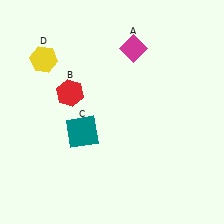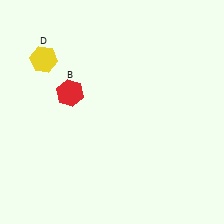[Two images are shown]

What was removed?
The teal square (C), the magenta diamond (A) were removed in Image 2.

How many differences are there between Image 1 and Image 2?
There are 2 differences between the two images.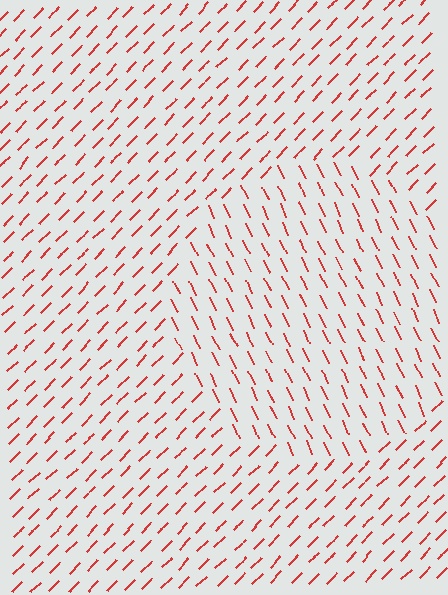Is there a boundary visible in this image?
Yes, there is a texture boundary formed by a change in line orientation.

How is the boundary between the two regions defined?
The boundary is defined purely by a change in line orientation (approximately 70 degrees difference). All lines are the same color and thickness.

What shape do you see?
I see a circle.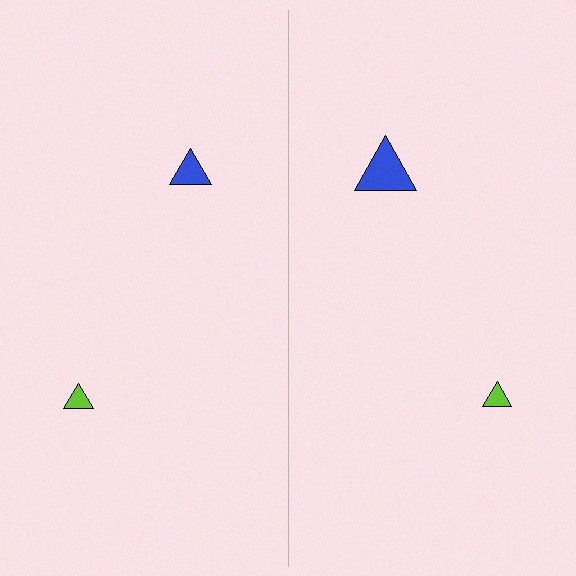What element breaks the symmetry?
The blue triangle on the right side has a different size than its mirror counterpart.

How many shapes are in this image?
There are 4 shapes in this image.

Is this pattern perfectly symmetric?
No, the pattern is not perfectly symmetric. The blue triangle on the right side has a different size than its mirror counterpart.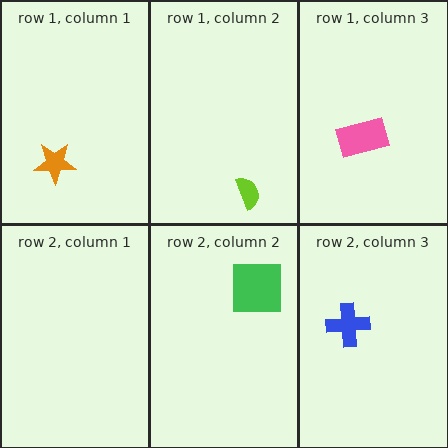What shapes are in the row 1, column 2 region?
The lime semicircle.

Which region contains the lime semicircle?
The row 1, column 2 region.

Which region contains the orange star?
The row 1, column 1 region.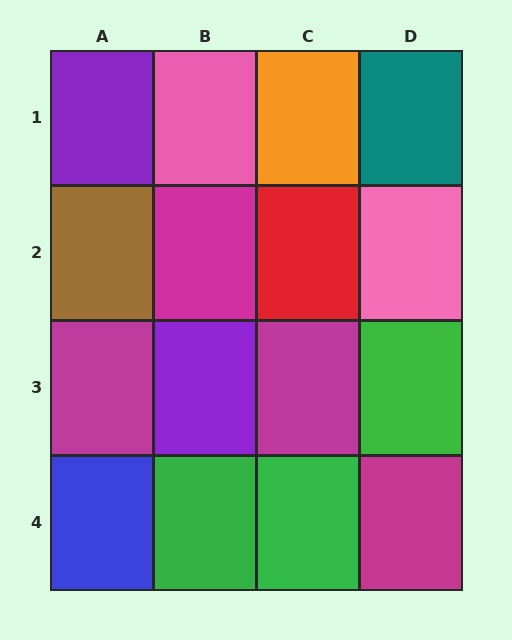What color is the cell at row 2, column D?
Pink.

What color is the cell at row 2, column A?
Brown.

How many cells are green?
3 cells are green.